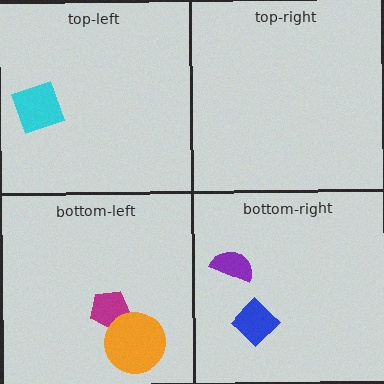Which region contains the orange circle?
The bottom-left region.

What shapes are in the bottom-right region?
The blue diamond, the purple semicircle.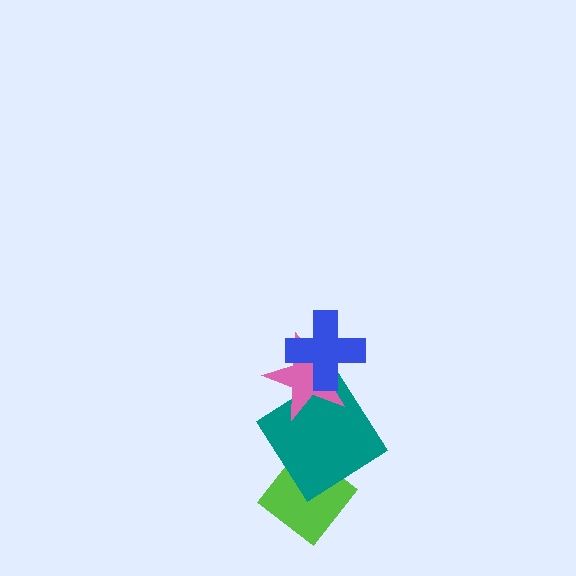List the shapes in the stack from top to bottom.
From top to bottom: the blue cross, the pink star, the teal diamond, the lime diamond.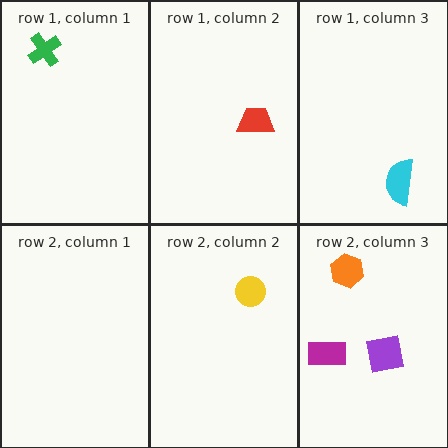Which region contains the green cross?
The row 1, column 1 region.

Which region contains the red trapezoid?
The row 1, column 2 region.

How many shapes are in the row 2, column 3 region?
3.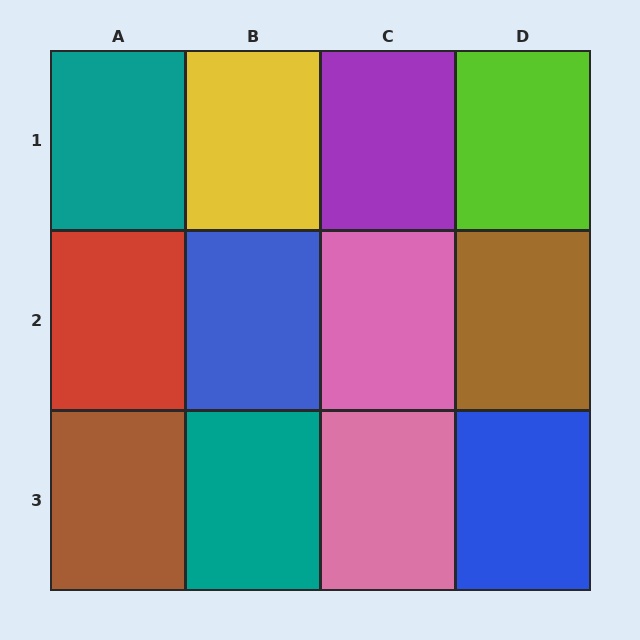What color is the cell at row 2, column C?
Pink.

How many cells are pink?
2 cells are pink.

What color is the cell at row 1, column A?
Teal.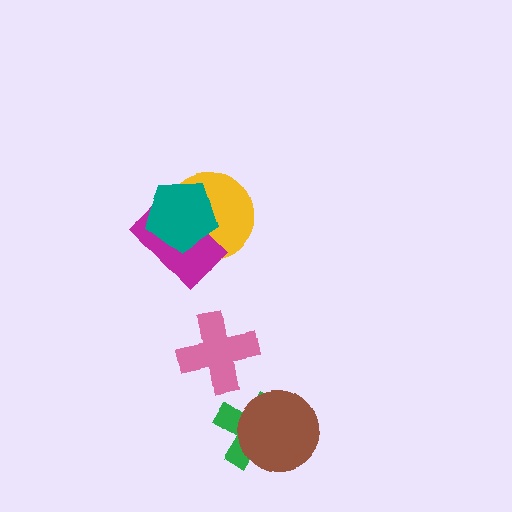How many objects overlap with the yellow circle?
2 objects overlap with the yellow circle.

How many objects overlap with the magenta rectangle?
2 objects overlap with the magenta rectangle.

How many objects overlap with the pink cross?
0 objects overlap with the pink cross.